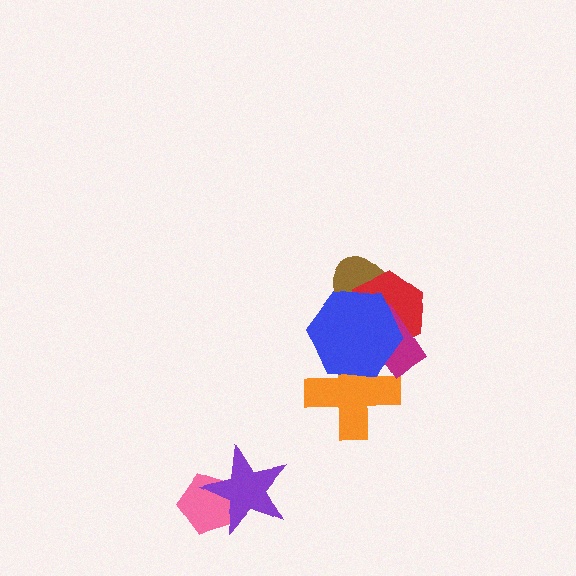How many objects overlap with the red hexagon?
3 objects overlap with the red hexagon.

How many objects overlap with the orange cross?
2 objects overlap with the orange cross.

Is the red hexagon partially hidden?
Yes, it is partially covered by another shape.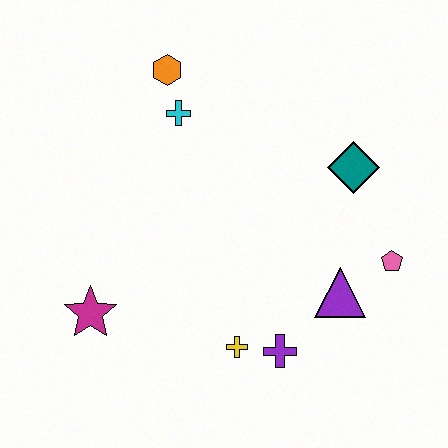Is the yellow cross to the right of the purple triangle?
No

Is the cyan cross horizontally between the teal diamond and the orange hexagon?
Yes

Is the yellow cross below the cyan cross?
Yes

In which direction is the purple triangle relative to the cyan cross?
The purple triangle is below the cyan cross.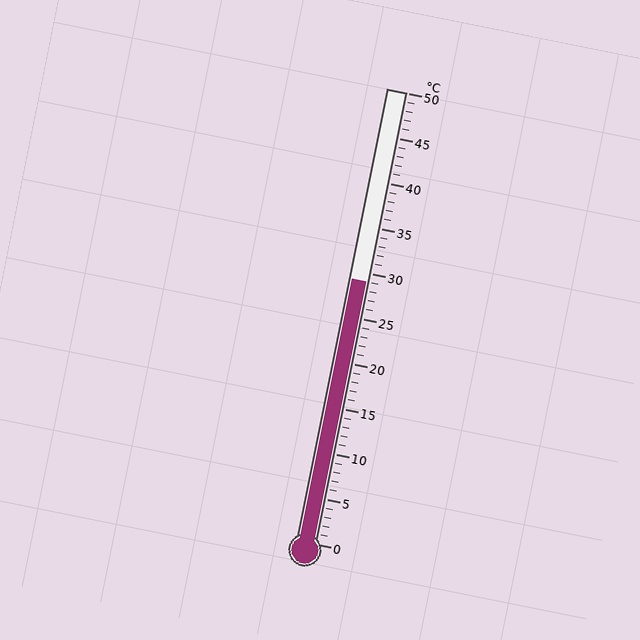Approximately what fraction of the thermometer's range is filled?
The thermometer is filled to approximately 60% of its range.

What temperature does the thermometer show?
The thermometer shows approximately 29°C.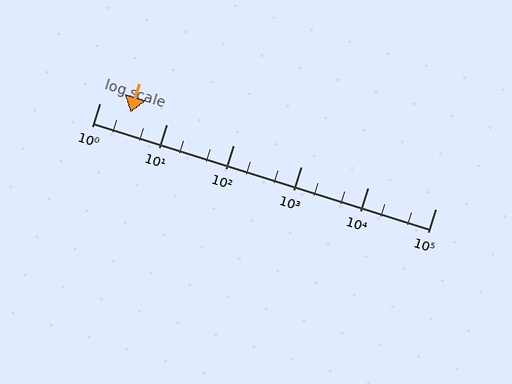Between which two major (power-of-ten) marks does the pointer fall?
The pointer is between 1 and 10.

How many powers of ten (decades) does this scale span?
The scale spans 5 decades, from 1 to 100000.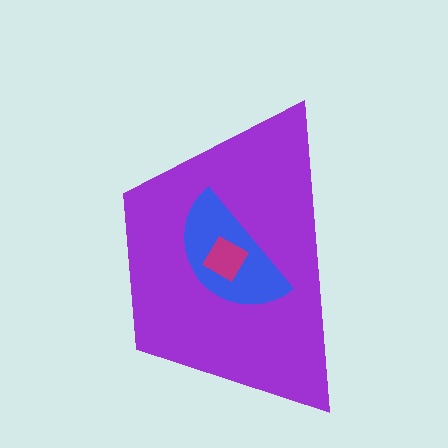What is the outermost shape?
The purple trapezoid.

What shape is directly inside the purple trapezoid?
The blue semicircle.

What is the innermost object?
The magenta diamond.